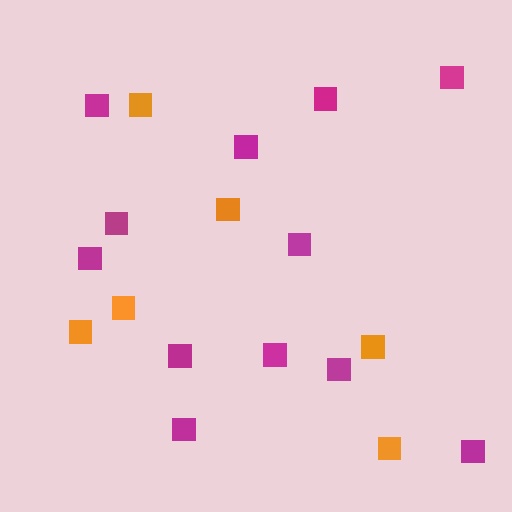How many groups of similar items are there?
There are 2 groups: one group of magenta squares (12) and one group of orange squares (6).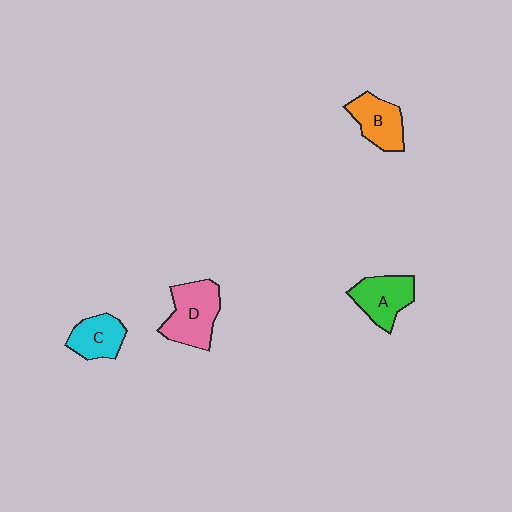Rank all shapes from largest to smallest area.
From largest to smallest: D (pink), A (green), B (orange), C (cyan).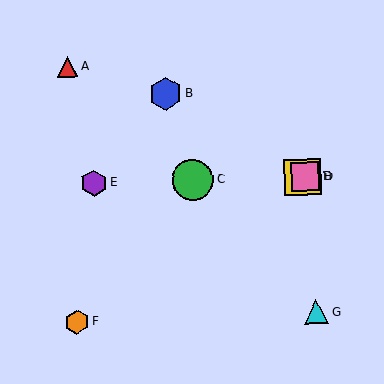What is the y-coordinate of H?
Object H is at y≈177.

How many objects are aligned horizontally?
4 objects (C, D, E, H) are aligned horizontally.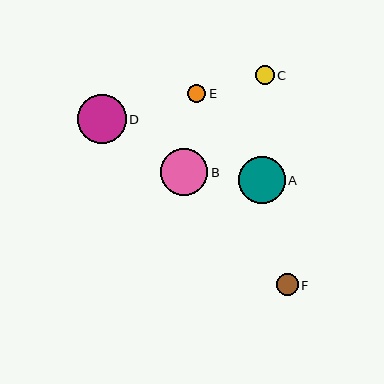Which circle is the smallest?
Circle E is the smallest with a size of approximately 18 pixels.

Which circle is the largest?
Circle D is the largest with a size of approximately 49 pixels.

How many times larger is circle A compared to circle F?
Circle A is approximately 2.2 times the size of circle F.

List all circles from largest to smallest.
From largest to smallest: D, B, A, F, C, E.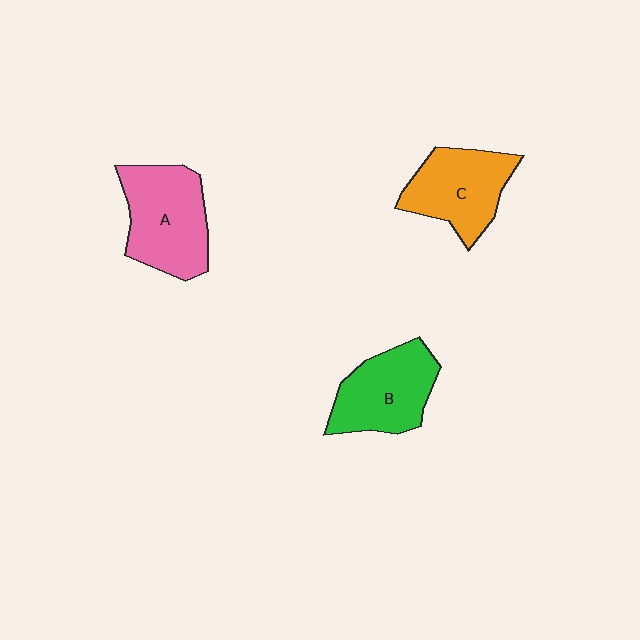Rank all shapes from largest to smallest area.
From largest to smallest: A (pink), B (green), C (orange).